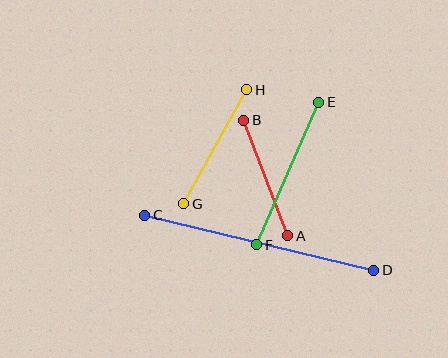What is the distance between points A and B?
The distance is approximately 124 pixels.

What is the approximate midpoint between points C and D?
The midpoint is at approximately (259, 243) pixels.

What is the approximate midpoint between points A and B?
The midpoint is at approximately (266, 178) pixels.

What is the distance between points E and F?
The distance is approximately 155 pixels.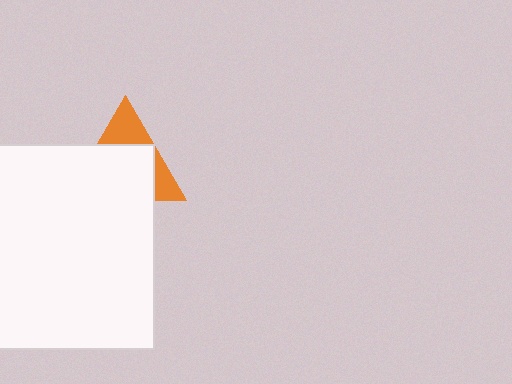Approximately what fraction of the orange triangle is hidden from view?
Roughly 66% of the orange triangle is hidden behind the white rectangle.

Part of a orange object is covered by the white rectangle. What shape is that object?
It is a triangle.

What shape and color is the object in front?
The object in front is a white rectangle.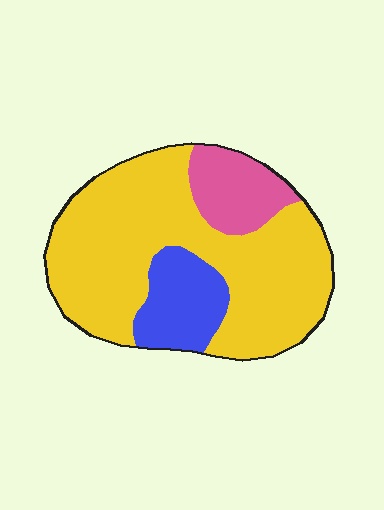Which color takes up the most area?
Yellow, at roughly 70%.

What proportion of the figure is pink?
Pink takes up less than a sixth of the figure.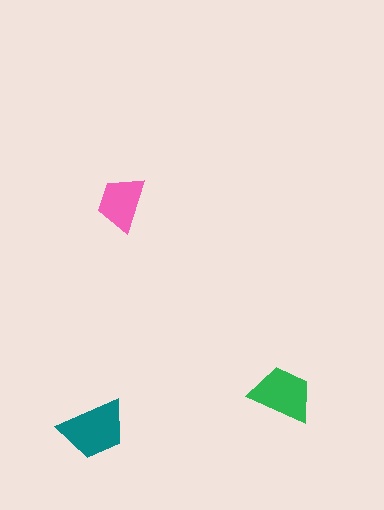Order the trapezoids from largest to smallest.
the teal one, the green one, the pink one.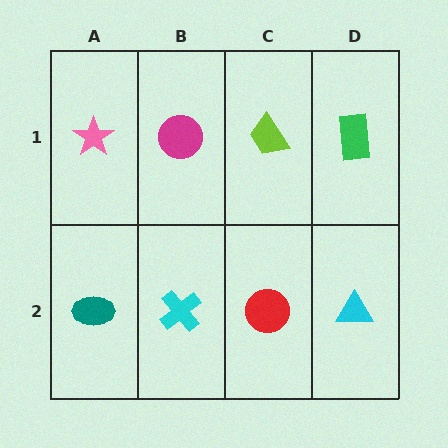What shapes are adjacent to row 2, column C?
A lime trapezoid (row 1, column C), a cyan cross (row 2, column B), a cyan triangle (row 2, column D).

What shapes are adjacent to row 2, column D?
A green rectangle (row 1, column D), a red circle (row 2, column C).